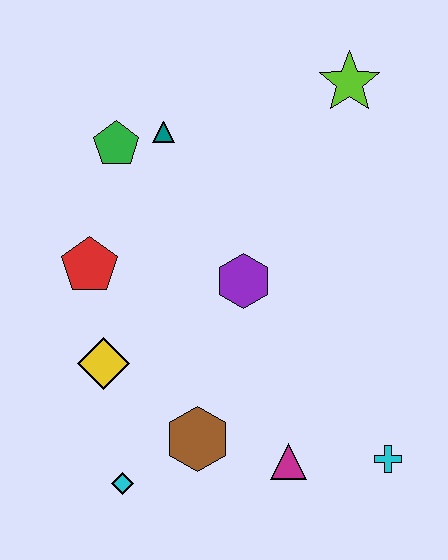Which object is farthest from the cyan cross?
The green pentagon is farthest from the cyan cross.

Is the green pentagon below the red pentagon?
No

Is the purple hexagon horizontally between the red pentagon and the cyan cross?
Yes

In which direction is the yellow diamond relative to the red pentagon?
The yellow diamond is below the red pentagon.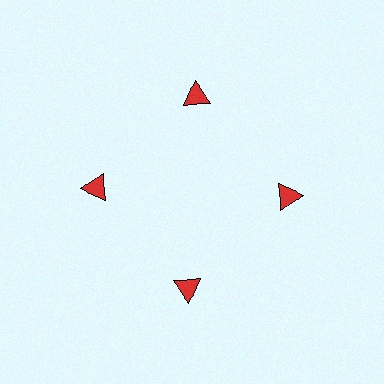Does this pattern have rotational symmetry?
Yes, this pattern has 4-fold rotational symmetry. It looks the same after rotating 90 degrees around the center.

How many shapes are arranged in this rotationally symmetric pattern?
There are 4 shapes, arranged in 4 groups of 1.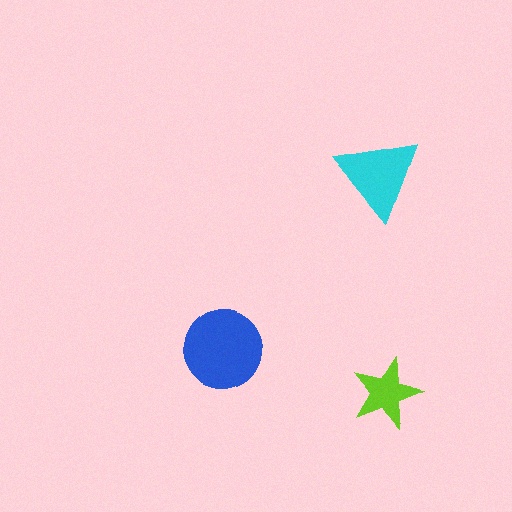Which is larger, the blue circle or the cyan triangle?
The blue circle.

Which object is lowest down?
The lime star is bottommost.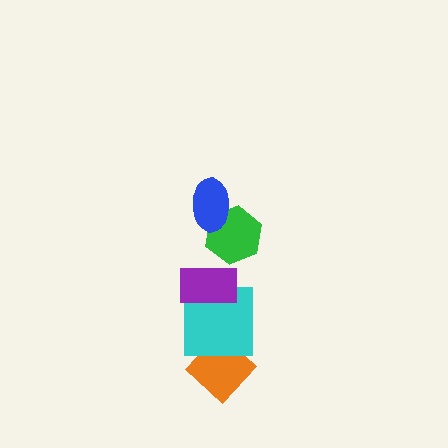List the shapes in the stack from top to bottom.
From top to bottom: the blue ellipse, the green hexagon, the purple rectangle, the cyan square, the orange diamond.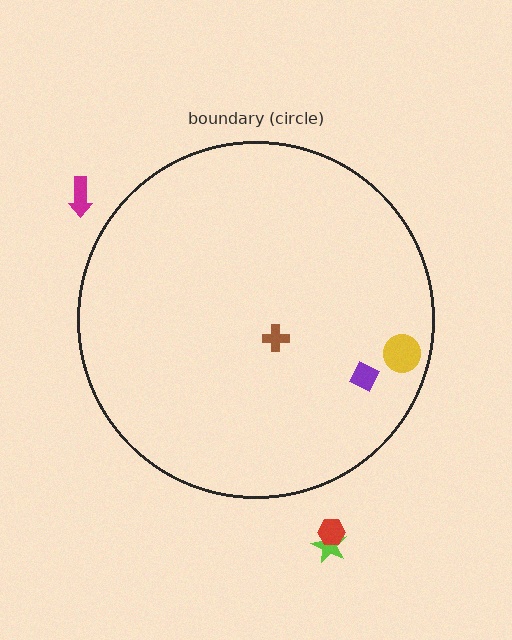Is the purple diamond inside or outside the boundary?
Inside.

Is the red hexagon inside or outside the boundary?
Outside.